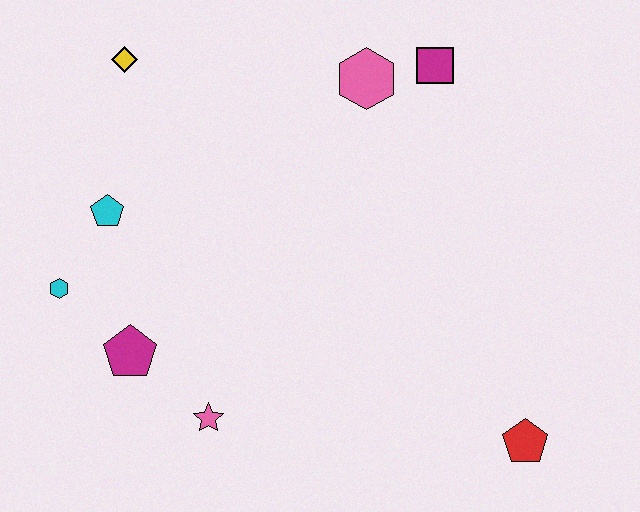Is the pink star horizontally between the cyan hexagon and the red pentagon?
Yes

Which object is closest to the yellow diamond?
The cyan pentagon is closest to the yellow diamond.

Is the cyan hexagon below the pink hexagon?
Yes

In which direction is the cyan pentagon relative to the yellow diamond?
The cyan pentagon is below the yellow diamond.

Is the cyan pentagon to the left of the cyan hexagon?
No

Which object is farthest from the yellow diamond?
The red pentagon is farthest from the yellow diamond.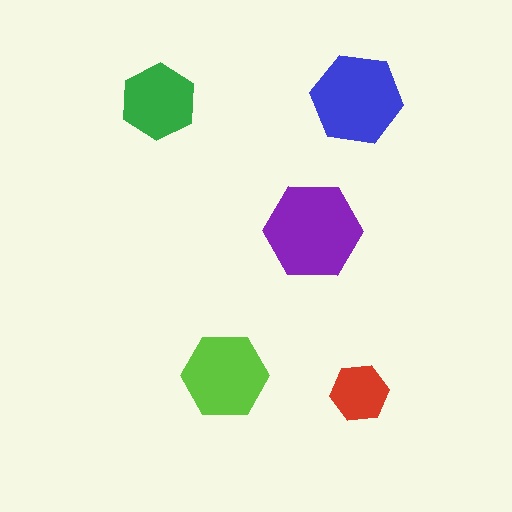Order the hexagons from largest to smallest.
the purple one, the blue one, the lime one, the green one, the red one.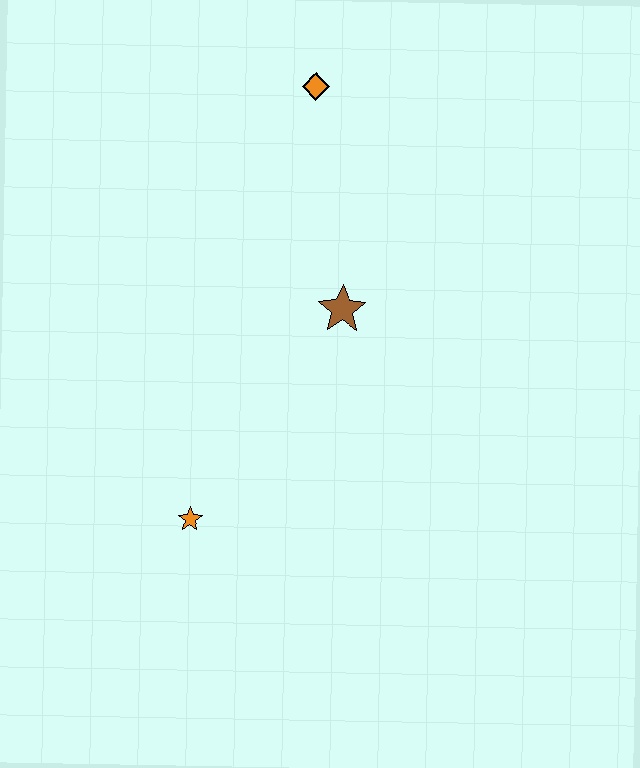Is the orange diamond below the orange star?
No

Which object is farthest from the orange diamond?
The orange star is farthest from the orange diamond.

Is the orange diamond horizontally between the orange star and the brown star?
Yes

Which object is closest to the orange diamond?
The brown star is closest to the orange diamond.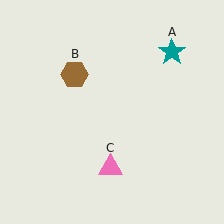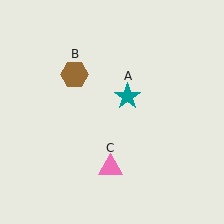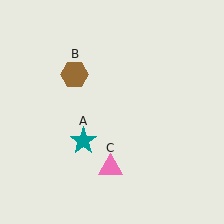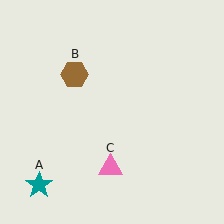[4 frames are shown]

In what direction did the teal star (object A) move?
The teal star (object A) moved down and to the left.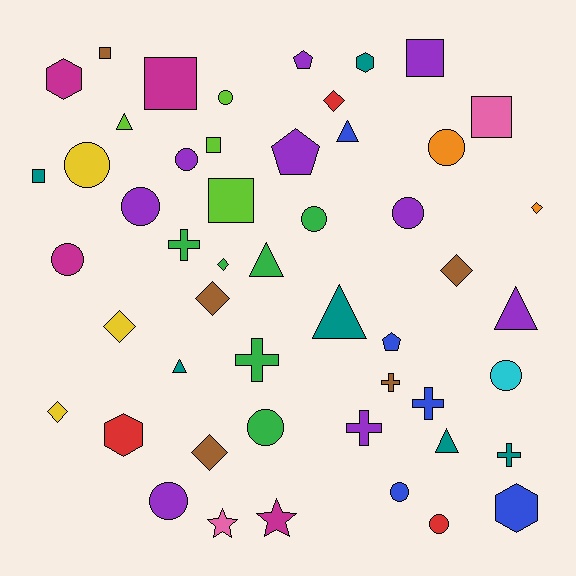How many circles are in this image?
There are 13 circles.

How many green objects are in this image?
There are 6 green objects.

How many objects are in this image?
There are 50 objects.